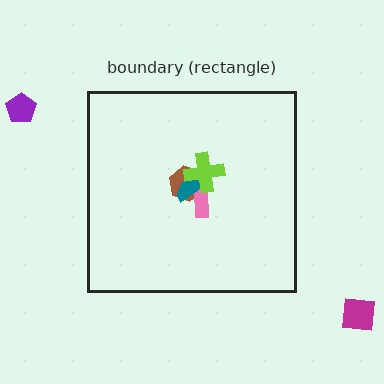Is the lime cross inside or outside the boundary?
Inside.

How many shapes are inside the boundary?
4 inside, 2 outside.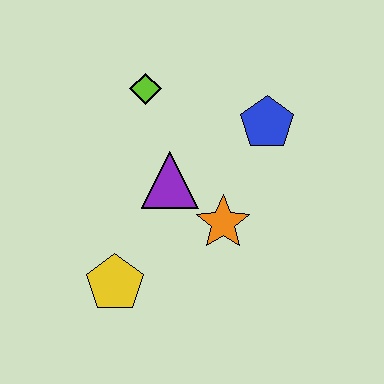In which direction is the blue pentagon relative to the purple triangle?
The blue pentagon is to the right of the purple triangle.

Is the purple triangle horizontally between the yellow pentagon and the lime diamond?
No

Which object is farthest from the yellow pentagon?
The blue pentagon is farthest from the yellow pentagon.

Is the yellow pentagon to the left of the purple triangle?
Yes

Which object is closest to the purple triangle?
The orange star is closest to the purple triangle.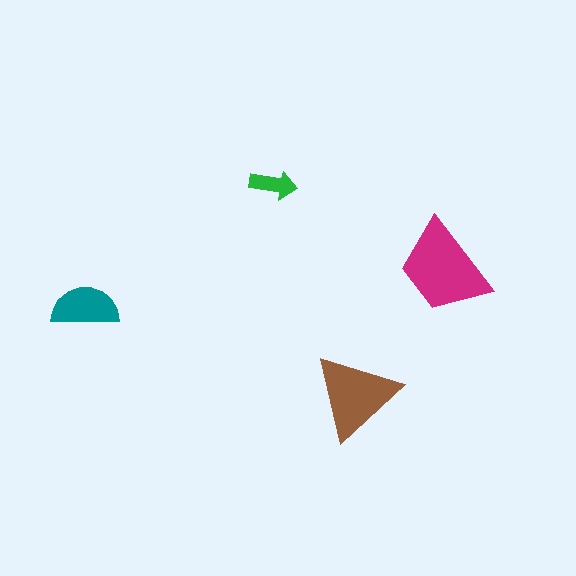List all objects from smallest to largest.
The green arrow, the teal semicircle, the brown triangle, the magenta trapezoid.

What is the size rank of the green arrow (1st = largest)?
4th.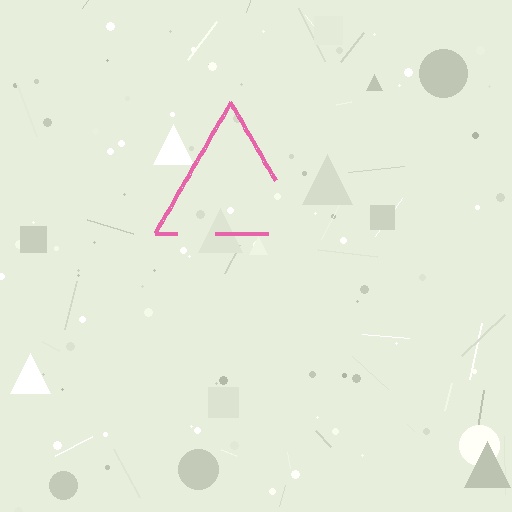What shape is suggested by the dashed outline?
The dashed outline suggests a triangle.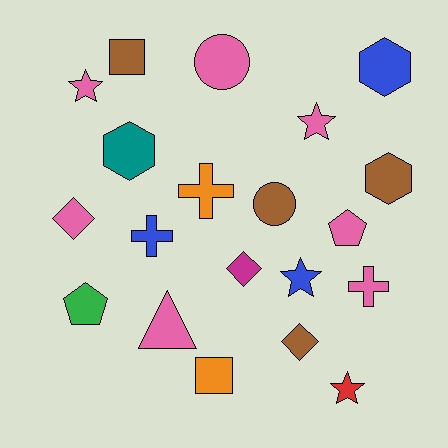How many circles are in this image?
There are 2 circles.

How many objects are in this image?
There are 20 objects.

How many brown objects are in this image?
There are 4 brown objects.